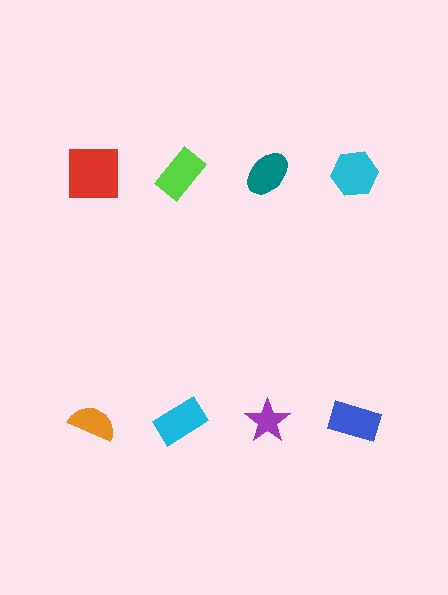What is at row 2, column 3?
A purple star.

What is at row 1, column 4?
A cyan hexagon.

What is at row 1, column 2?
A lime rectangle.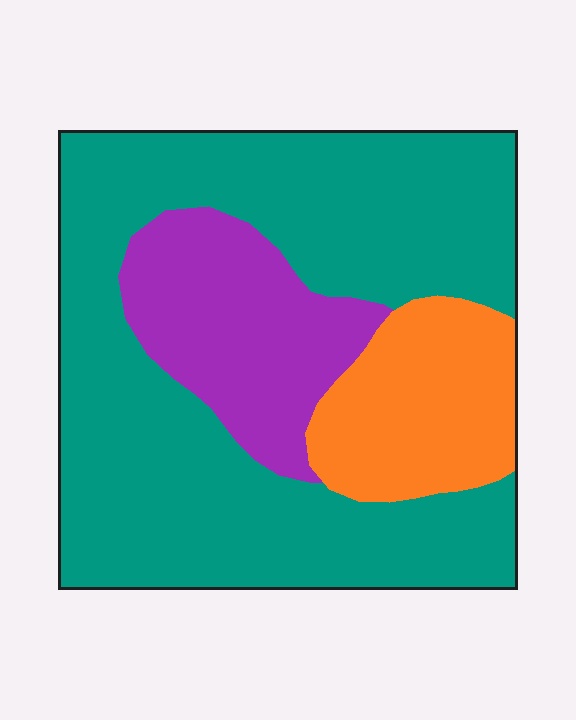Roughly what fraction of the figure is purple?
Purple takes up less than a quarter of the figure.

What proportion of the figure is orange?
Orange takes up less than a quarter of the figure.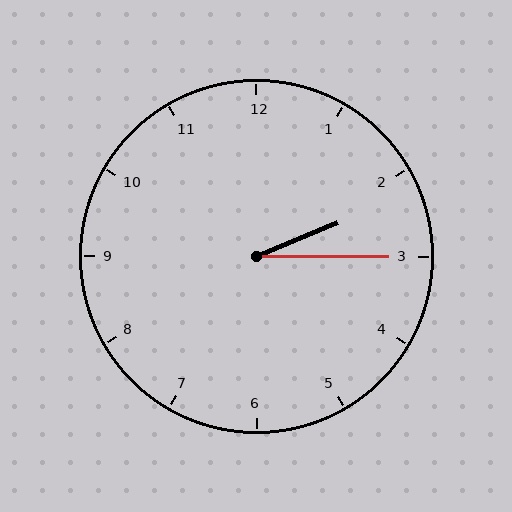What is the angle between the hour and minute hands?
Approximately 22 degrees.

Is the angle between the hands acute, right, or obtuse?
It is acute.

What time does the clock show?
2:15.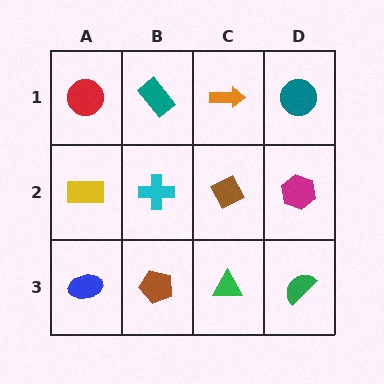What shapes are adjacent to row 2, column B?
A teal rectangle (row 1, column B), a brown pentagon (row 3, column B), a yellow rectangle (row 2, column A), a brown diamond (row 2, column C).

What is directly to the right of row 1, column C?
A teal circle.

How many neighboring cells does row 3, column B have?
3.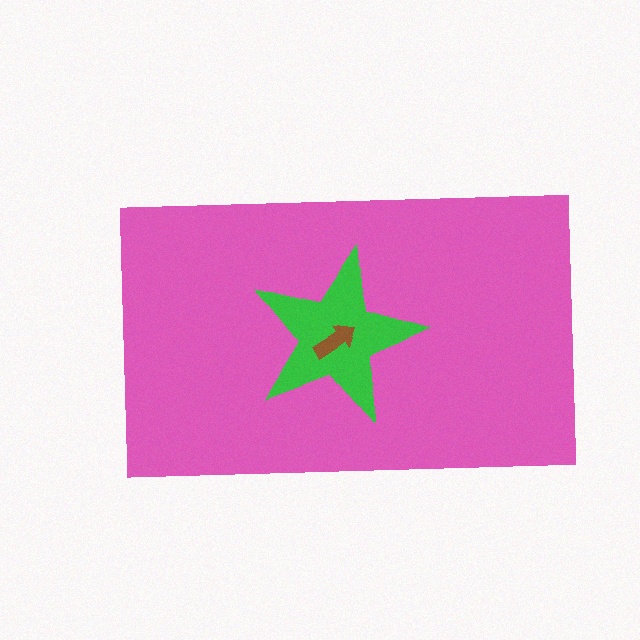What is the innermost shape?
The brown arrow.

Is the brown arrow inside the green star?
Yes.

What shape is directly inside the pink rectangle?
The green star.